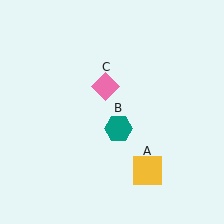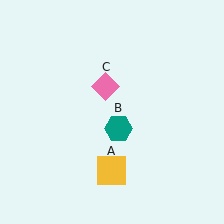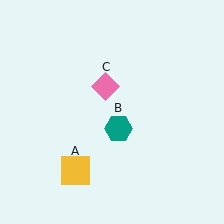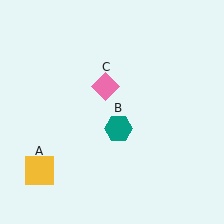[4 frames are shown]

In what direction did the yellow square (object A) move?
The yellow square (object A) moved left.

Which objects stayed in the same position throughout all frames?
Teal hexagon (object B) and pink diamond (object C) remained stationary.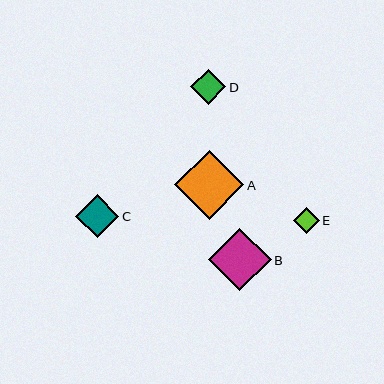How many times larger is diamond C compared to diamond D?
Diamond C is approximately 1.2 times the size of diamond D.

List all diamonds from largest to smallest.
From largest to smallest: A, B, C, D, E.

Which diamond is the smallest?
Diamond E is the smallest with a size of approximately 26 pixels.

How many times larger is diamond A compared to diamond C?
Diamond A is approximately 1.6 times the size of diamond C.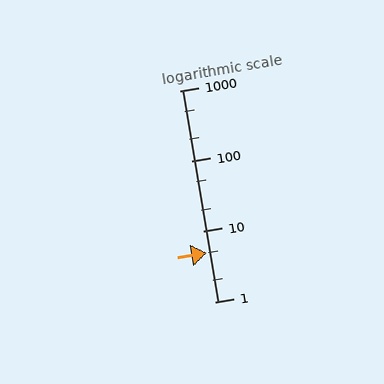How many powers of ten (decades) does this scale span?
The scale spans 3 decades, from 1 to 1000.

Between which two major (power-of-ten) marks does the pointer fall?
The pointer is between 1 and 10.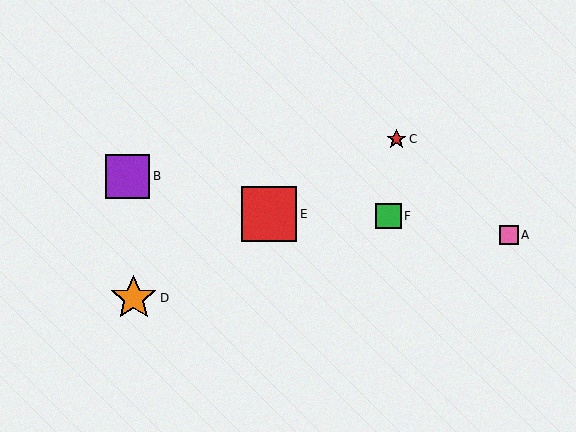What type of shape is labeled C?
Shape C is a red star.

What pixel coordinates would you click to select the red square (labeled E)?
Click at (269, 214) to select the red square E.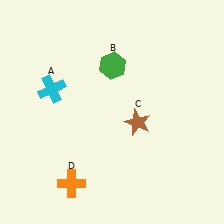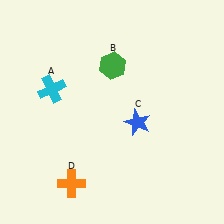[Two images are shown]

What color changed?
The star (C) changed from brown in Image 1 to blue in Image 2.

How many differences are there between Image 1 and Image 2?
There is 1 difference between the two images.